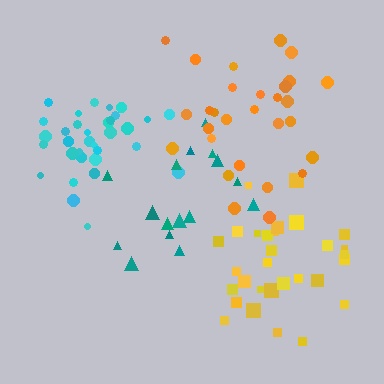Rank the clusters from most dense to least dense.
cyan, yellow, orange, teal.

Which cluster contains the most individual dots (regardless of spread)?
Cyan (33).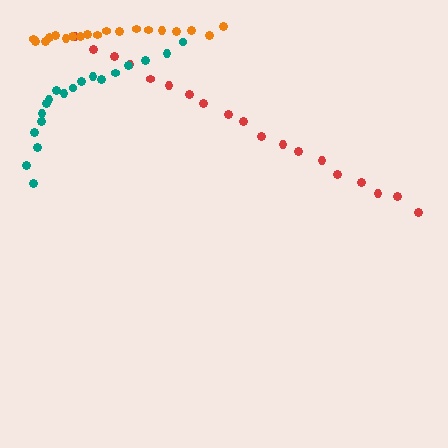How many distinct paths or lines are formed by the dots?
There are 3 distinct paths.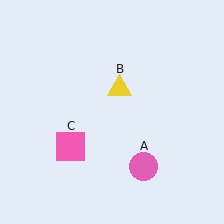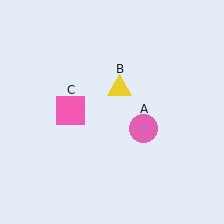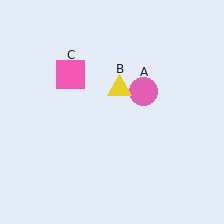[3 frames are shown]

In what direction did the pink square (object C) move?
The pink square (object C) moved up.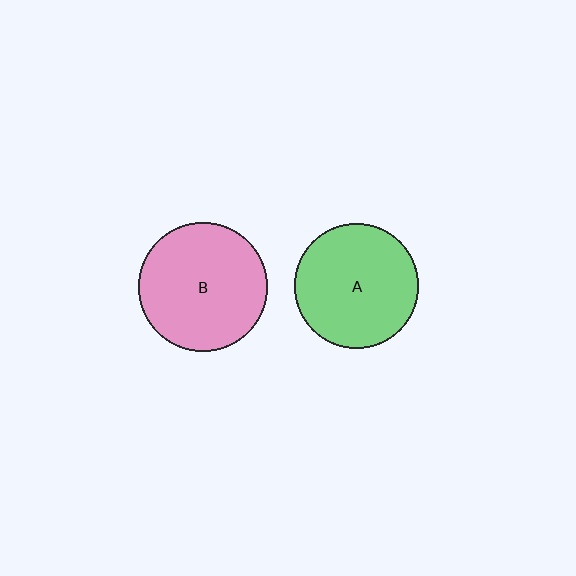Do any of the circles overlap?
No, none of the circles overlap.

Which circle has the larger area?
Circle B (pink).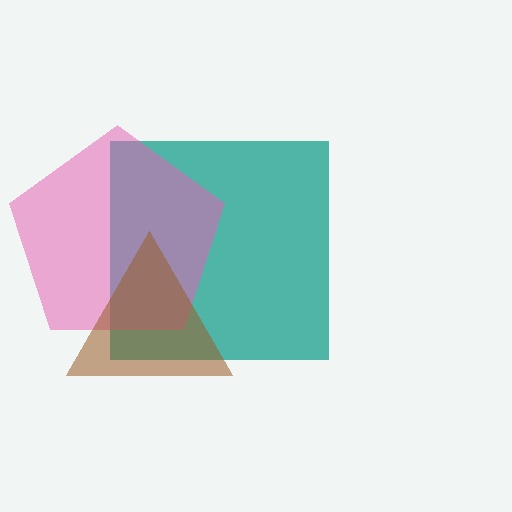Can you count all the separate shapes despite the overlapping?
Yes, there are 3 separate shapes.